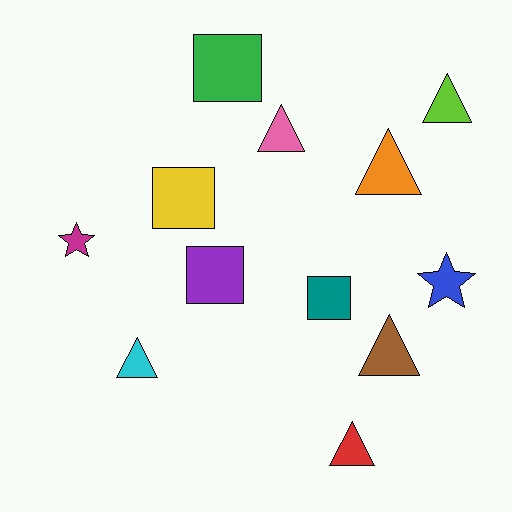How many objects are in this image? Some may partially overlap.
There are 12 objects.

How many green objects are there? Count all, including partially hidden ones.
There is 1 green object.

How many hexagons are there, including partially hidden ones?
There are no hexagons.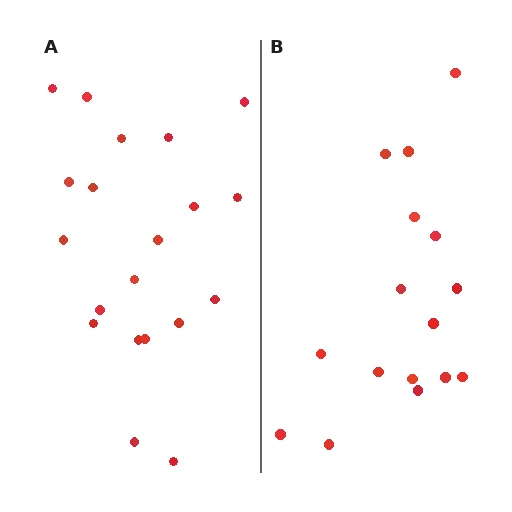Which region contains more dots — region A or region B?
Region A (the left region) has more dots.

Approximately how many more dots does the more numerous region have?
Region A has about 4 more dots than region B.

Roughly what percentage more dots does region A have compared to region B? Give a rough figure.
About 25% more.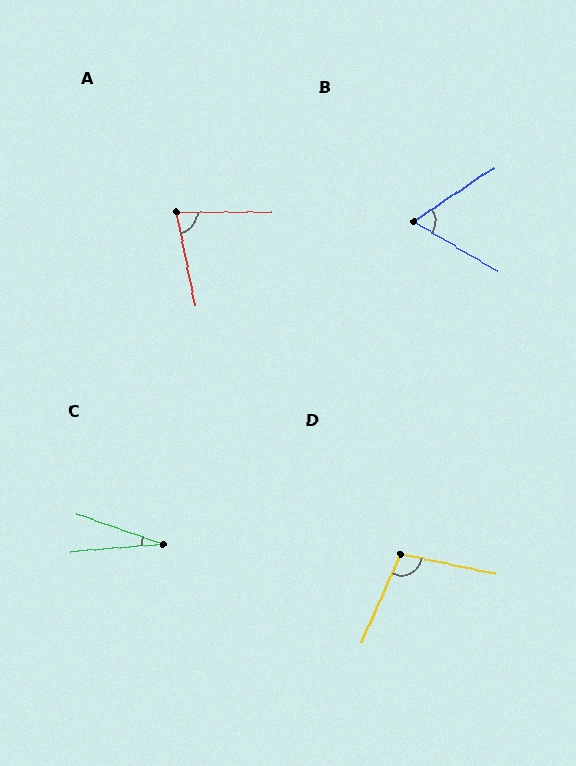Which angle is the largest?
D, at approximately 102 degrees.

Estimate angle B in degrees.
Approximately 64 degrees.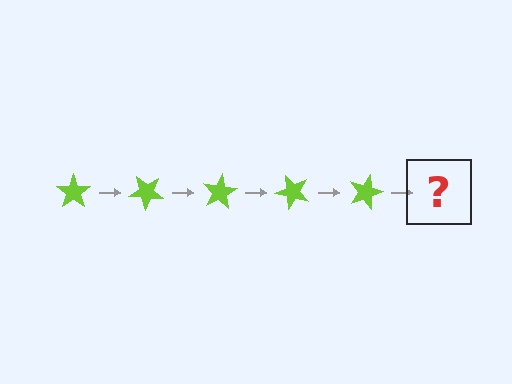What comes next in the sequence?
The next element should be a lime star rotated 200 degrees.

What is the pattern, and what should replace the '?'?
The pattern is that the star rotates 40 degrees each step. The '?' should be a lime star rotated 200 degrees.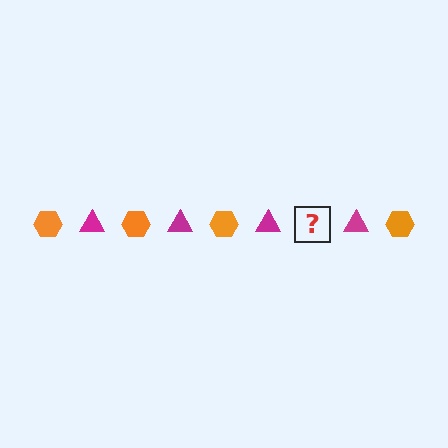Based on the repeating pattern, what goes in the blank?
The blank should be an orange hexagon.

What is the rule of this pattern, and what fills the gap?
The rule is that the pattern alternates between orange hexagon and magenta triangle. The gap should be filled with an orange hexagon.